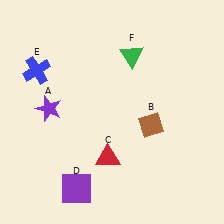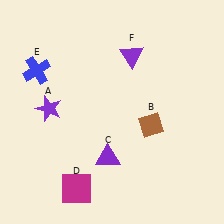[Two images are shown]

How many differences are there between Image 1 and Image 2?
There are 3 differences between the two images.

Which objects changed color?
C changed from red to purple. D changed from purple to magenta. F changed from green to purple.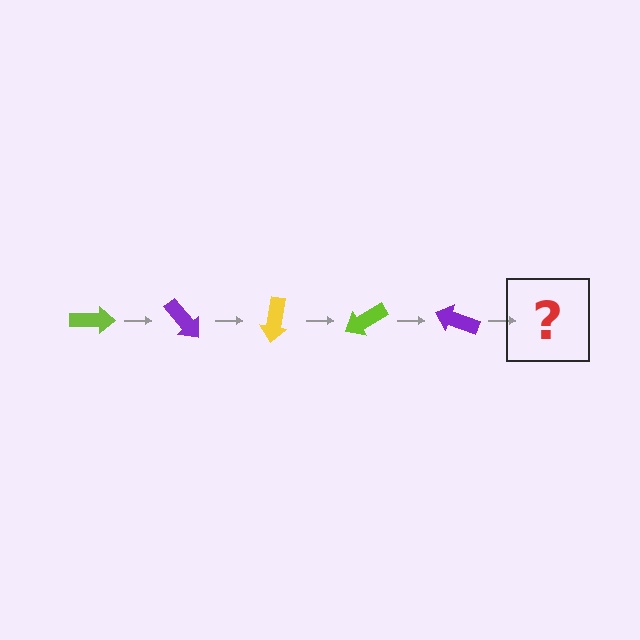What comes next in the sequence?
The next element should be a yellow arrow, rotated 250 degrees from the start.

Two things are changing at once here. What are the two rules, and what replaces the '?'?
The two rules are that it rotates 50 degrees each step and the color cycles through lime, purple, and yellow. The '?' should be a yellow arrow, rotated 250 degrees from the start.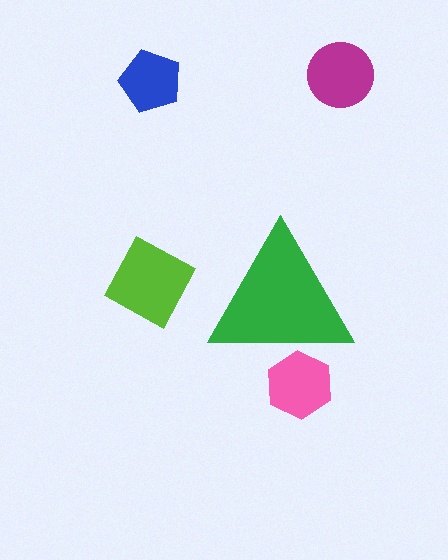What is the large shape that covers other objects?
A green triangle.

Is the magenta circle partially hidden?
No, the magenta circle is fully visible.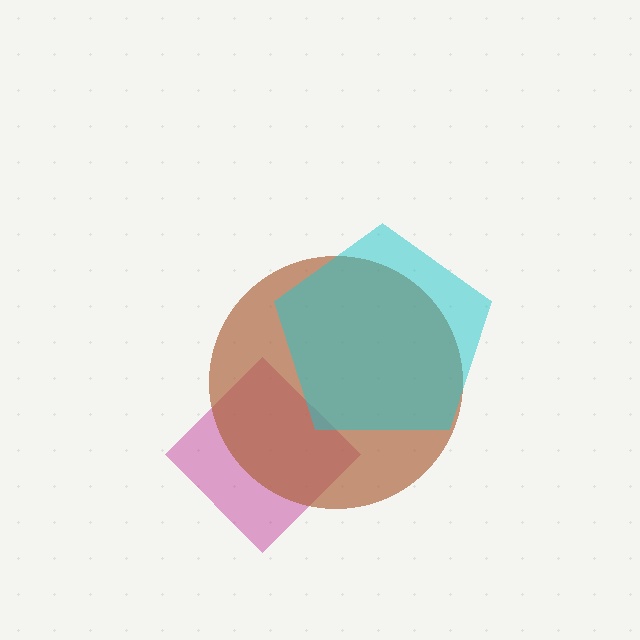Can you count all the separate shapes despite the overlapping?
Yes, there are 3 separate shapes.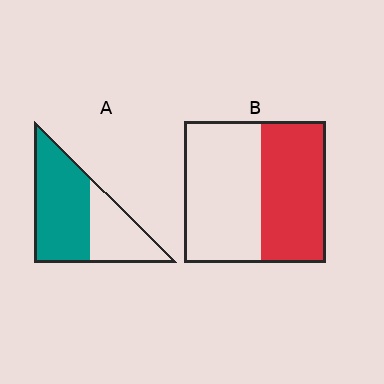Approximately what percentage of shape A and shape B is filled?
A is approximately 65% and B is approximately 45%.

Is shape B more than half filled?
No.